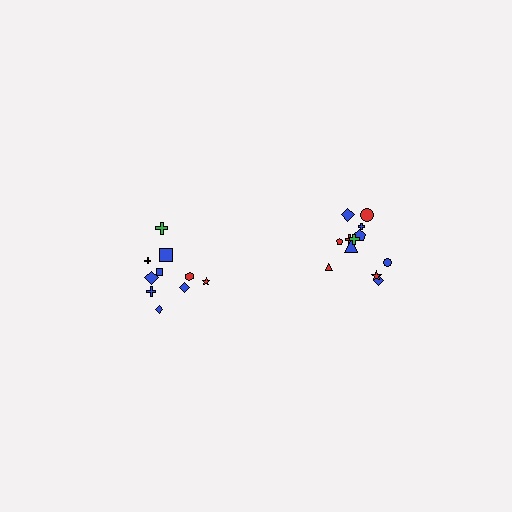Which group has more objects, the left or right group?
The right group.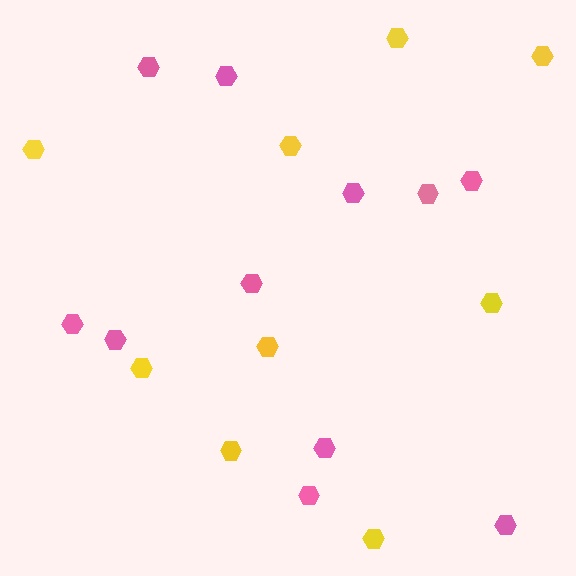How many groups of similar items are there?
There are 2 groups: one group of pink hexagons (11) and one group of yellow hexagons (9).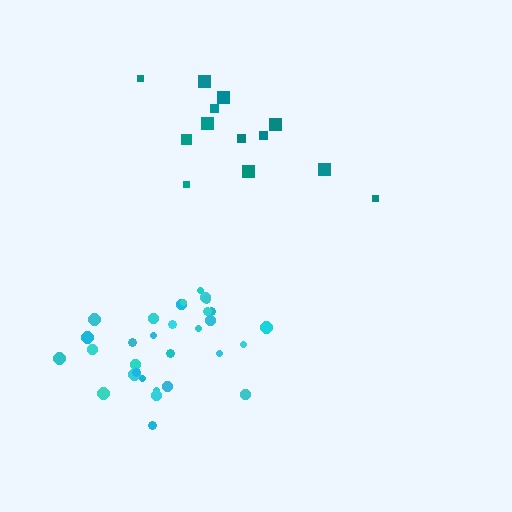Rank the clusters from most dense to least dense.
cyan, teal.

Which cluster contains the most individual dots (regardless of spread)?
Cyan (31).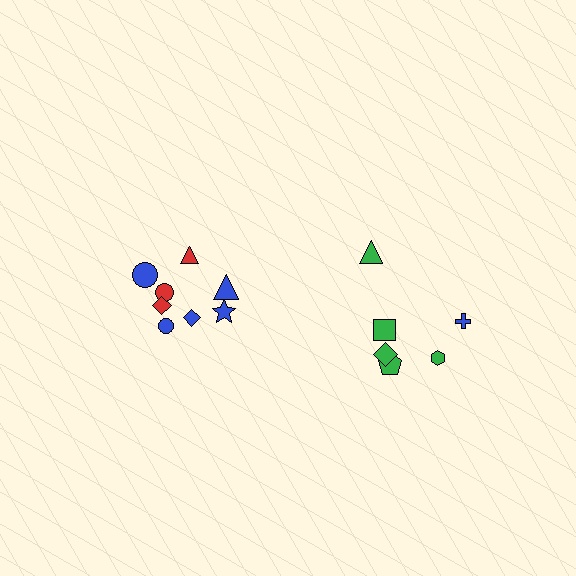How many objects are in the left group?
There are 8 objects.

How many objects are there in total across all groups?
There are 14 objects.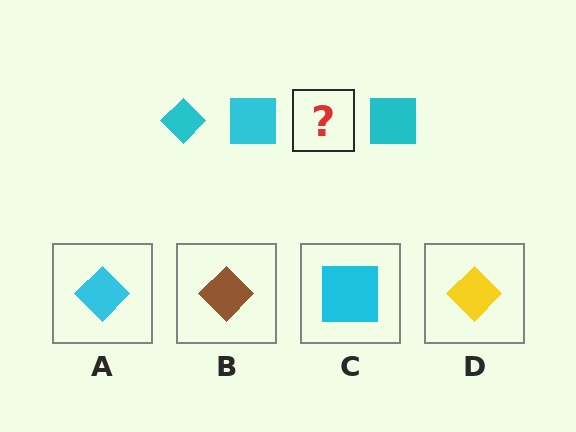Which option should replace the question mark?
Option A.